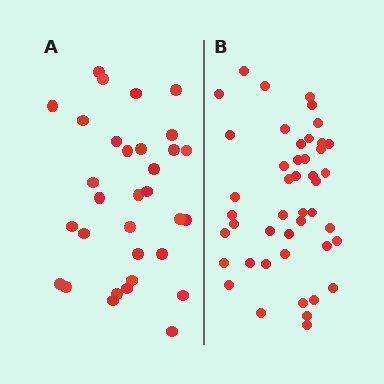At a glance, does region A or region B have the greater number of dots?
Region B (the right region) has more dots.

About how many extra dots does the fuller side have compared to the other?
Region B has approximately 15 more dots than region A.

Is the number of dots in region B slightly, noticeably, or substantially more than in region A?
Region B has noticeably more, but not dramatically so. The ratio is roughly 1.4 to 1.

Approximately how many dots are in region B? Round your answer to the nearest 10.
About 40 dots. (The exact count is 45, which rounds to 40.)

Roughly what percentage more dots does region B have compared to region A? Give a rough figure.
About 40% more.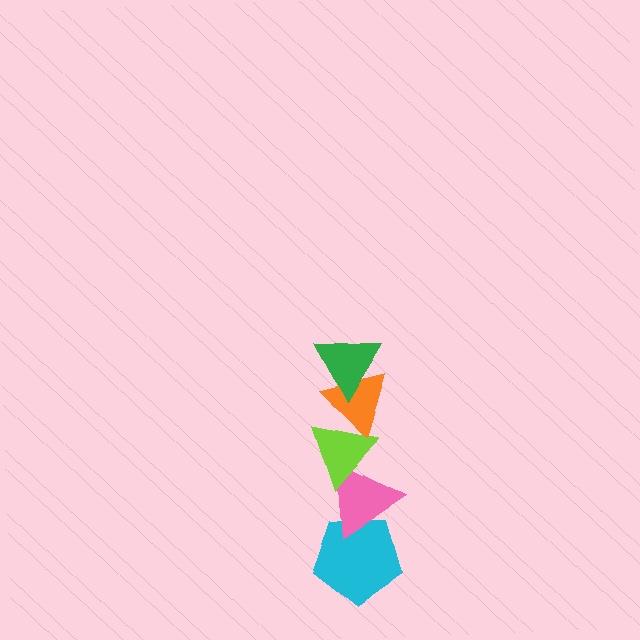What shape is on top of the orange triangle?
The green triangle is on top of the orange triangle.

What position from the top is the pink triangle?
The pink triangle is 4th from the top.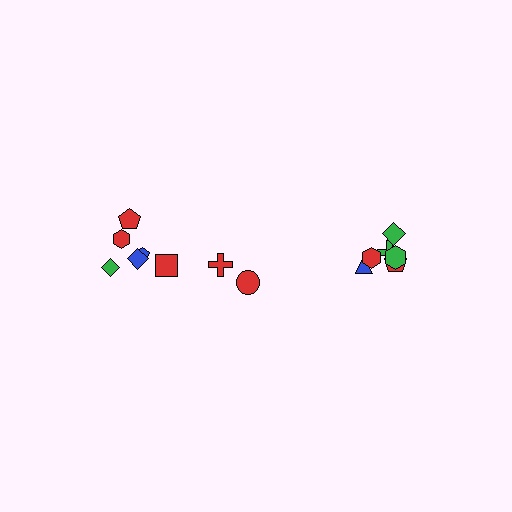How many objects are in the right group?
There are 6 objects.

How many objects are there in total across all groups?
There are 14 objects.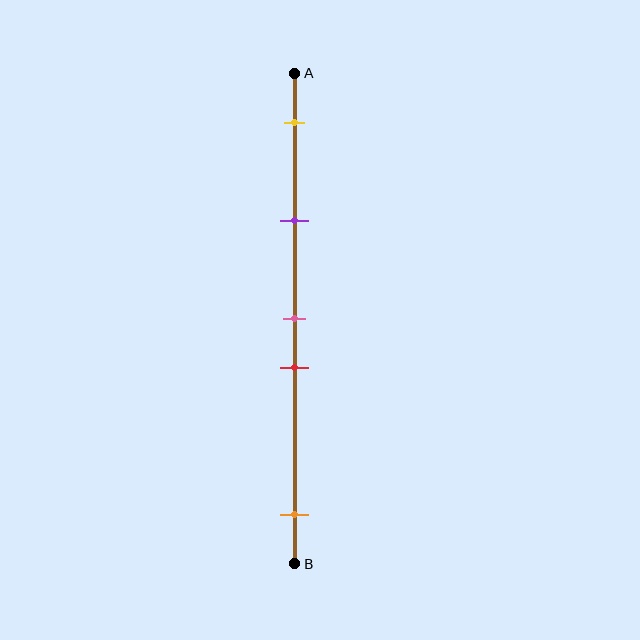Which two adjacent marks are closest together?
The pink and red marks are the closest adjacent pair.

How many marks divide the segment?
There are 5 marks dividing the segment.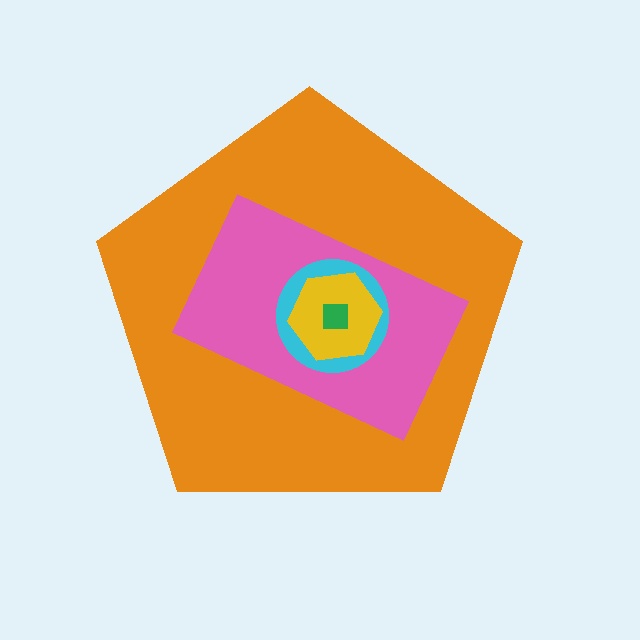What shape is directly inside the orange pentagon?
The pink rectangle.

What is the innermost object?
The green square.